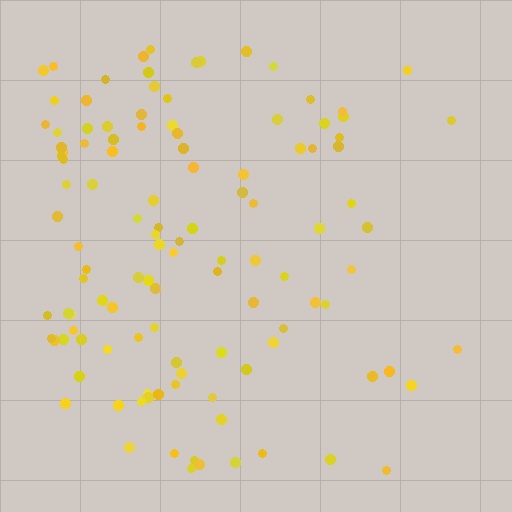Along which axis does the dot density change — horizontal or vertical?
Horizontal.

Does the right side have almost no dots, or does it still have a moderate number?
Still a moderate number, just noticeably fewer than the left.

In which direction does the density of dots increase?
From right to left, with the left side densest.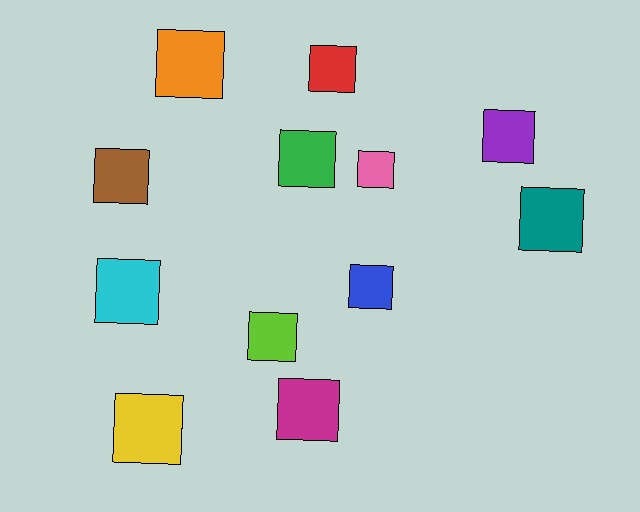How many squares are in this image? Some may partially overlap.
There are 12 squares.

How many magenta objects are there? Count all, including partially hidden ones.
There is 1 magenta object.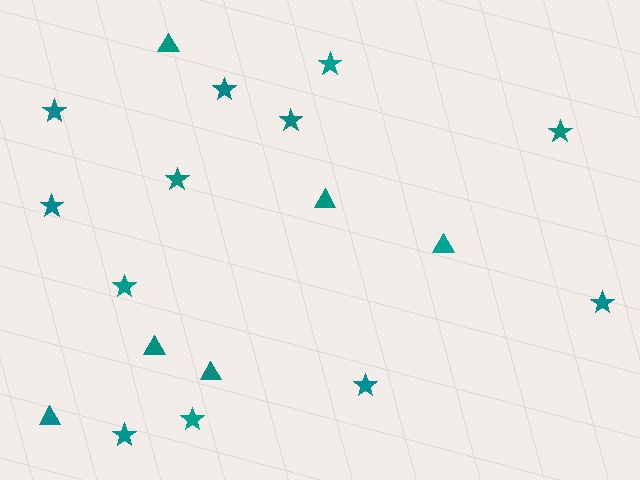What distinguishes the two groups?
There are 2 groups: one group of stars (12) and one group of triangles (6).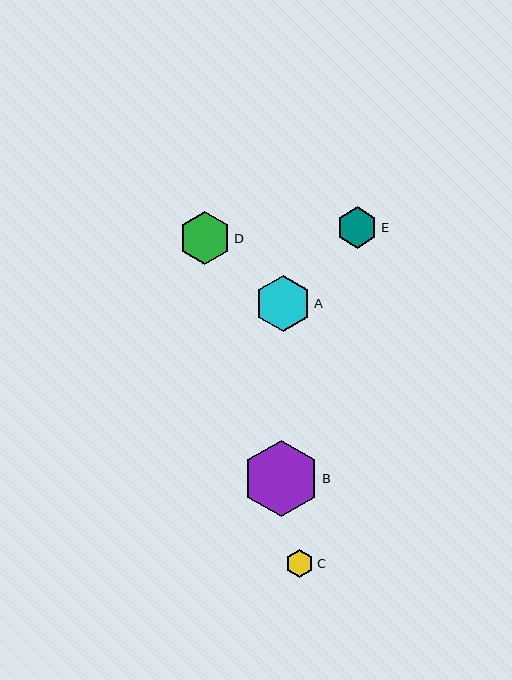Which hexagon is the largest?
Hexagon B is the largest with a size of approximately 77 pixels.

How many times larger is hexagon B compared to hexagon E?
Hexagon B is approximately 1.9 times the size of hexagon E.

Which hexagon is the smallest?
Hexagon C is the smallest with a size of approximately 28 pixels.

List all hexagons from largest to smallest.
From largest to smallest: B, A, D, E, C.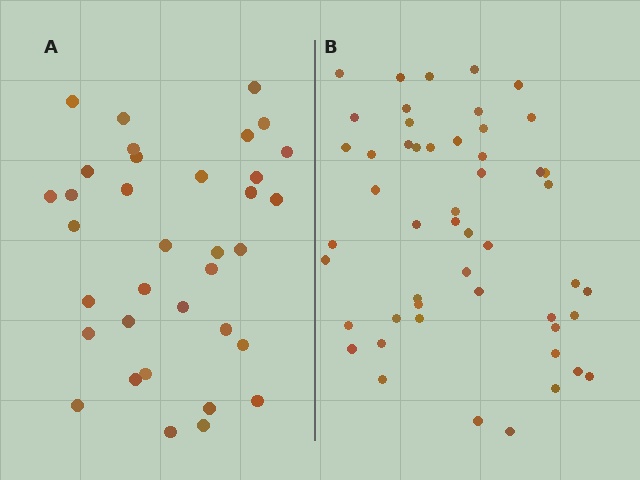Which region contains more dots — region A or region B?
Region B (the right region) has more dots.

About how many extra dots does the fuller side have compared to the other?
Region B has approximately 15 more dots than region A.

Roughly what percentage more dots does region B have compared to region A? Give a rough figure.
About 45% more.